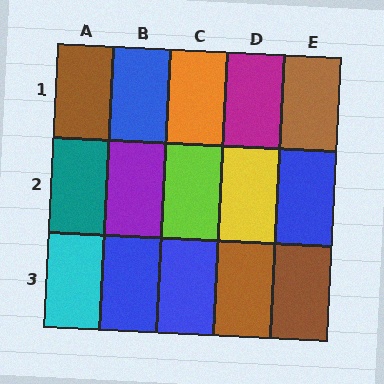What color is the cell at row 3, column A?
Cyan.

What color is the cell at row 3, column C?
Blue.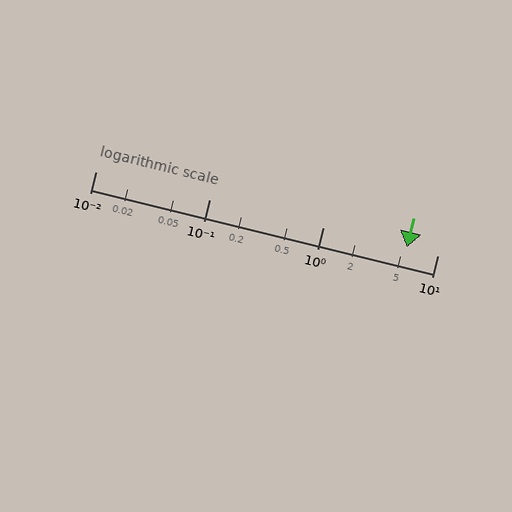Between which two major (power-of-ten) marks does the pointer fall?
The pointer is between 1 and 10.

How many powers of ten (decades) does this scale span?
The scale spans 3 decades, from 0.01 to 10.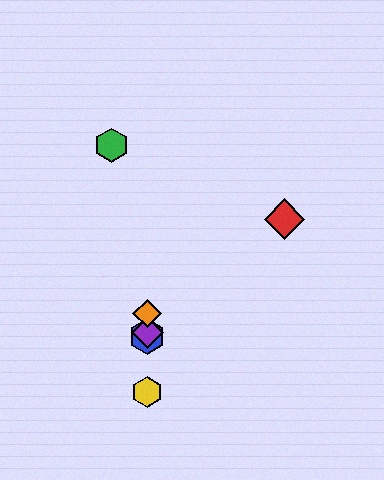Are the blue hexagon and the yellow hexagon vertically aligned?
Yes, both are at x≈147.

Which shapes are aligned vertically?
The blue hexagon, the yellow hexagon, the purple diamond, the orange diamond are aligned vertically.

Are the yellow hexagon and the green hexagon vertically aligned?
No, the yellow hexagon is at x≈147 and the green hexagon is at x≈112.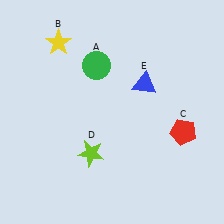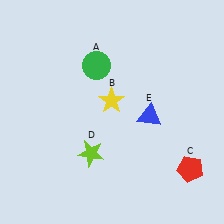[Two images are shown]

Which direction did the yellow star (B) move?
The yellow star (B) moved down.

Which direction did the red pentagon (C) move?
The red pentagon (C) moved down.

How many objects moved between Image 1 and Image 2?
3 objects moved between the two images.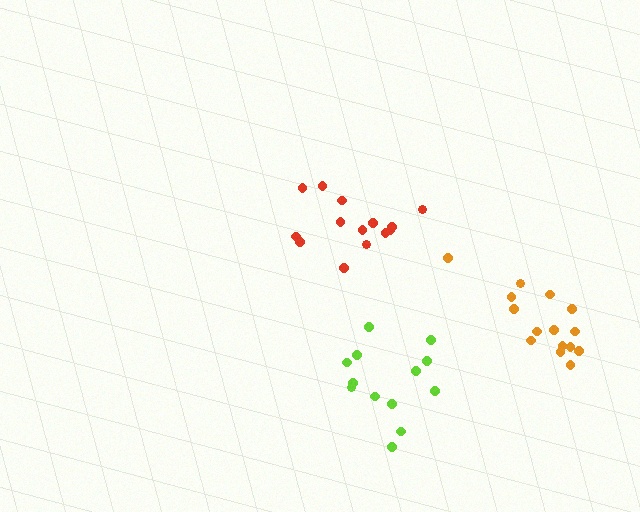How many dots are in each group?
Group 1: 14 dots, Group 2: 14 dots, Group 3: 15 dots (43 total).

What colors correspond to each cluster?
The clusters are colored: lime, red, orange.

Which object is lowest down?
The lime cluster is bottommost.